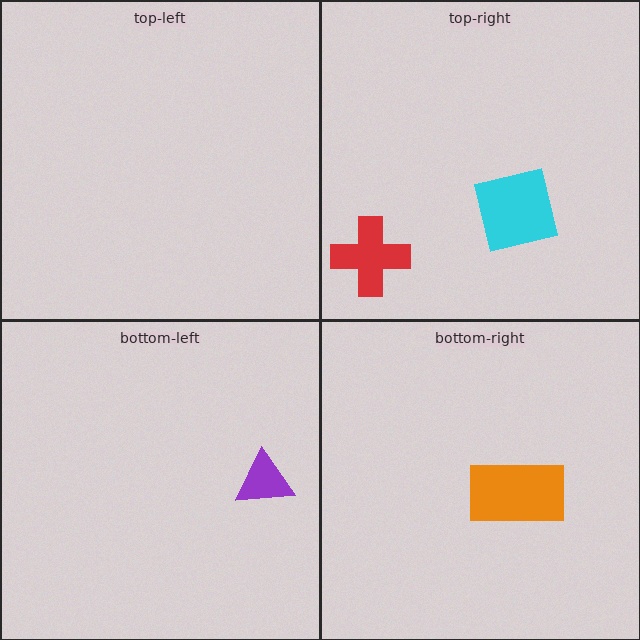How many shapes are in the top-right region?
2.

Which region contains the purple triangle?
The bottom-left region.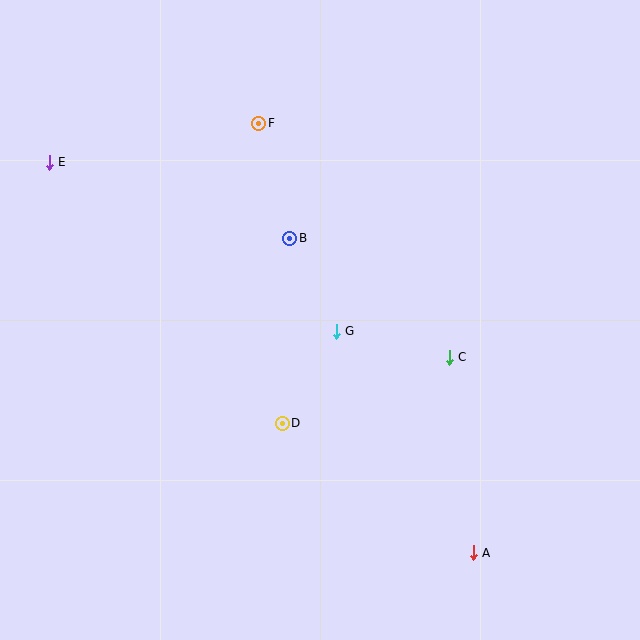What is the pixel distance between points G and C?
The distance between G and C is 116 pixels.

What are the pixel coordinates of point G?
Point G is at (336, 331).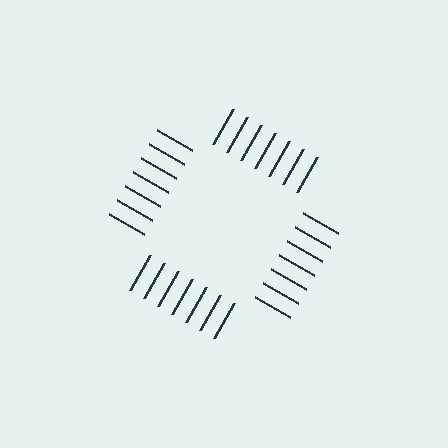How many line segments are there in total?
28 — 7 along each of the 4 edges.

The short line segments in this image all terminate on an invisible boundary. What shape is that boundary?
An illusory square — the line segments terminate on its edges but no continuous stroke is drawn.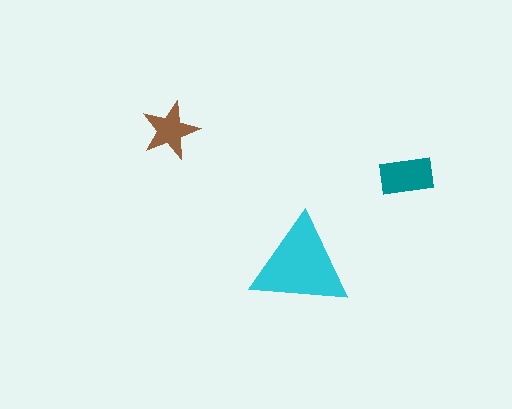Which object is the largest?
The cyan triangle.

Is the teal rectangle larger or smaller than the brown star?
Larger.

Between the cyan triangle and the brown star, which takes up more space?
The cyan triangle.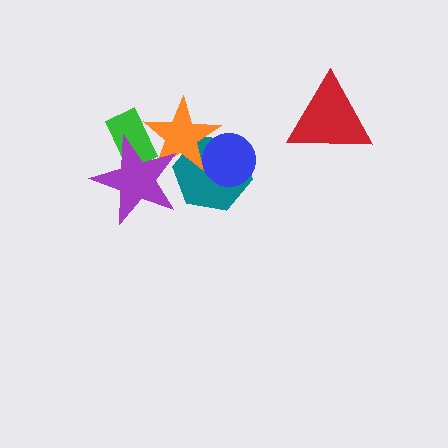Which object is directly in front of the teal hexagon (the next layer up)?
The blue circle is directly in front of the teal hexagon.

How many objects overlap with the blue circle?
2 objects overlap with the blue circle.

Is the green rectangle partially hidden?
Yes, it is partially covered by another shape.